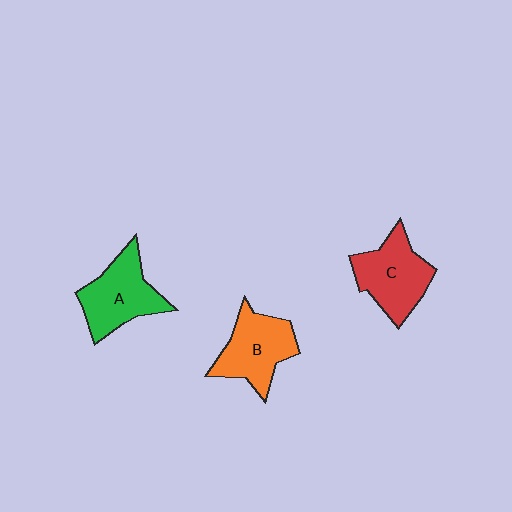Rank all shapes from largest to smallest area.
From largest to smallest: A (green), C (red), B (orange).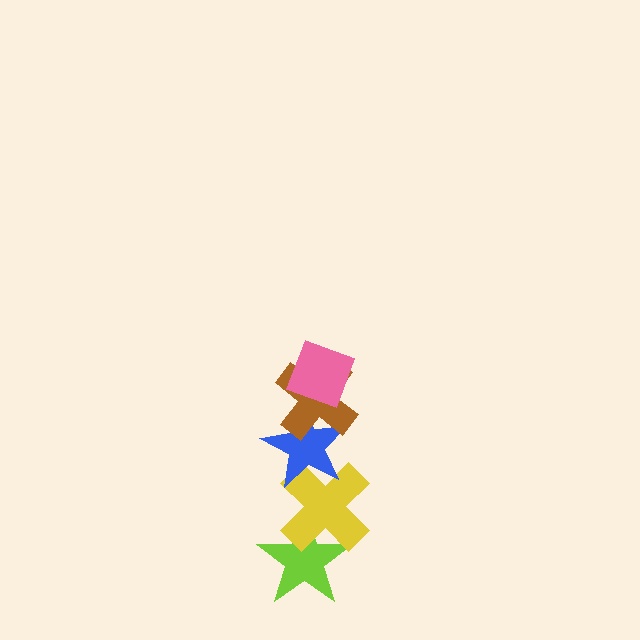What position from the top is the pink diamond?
The pink diamond is 1st from the top.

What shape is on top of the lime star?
The yellow cross is on top of the lime star.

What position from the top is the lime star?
The lime star is 5th from the top.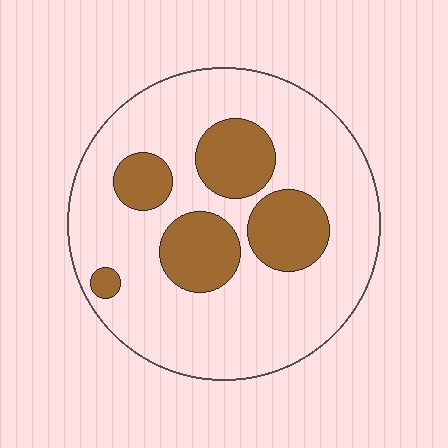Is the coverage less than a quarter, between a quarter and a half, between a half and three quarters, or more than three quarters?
Between a quarter and a half.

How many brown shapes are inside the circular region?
5.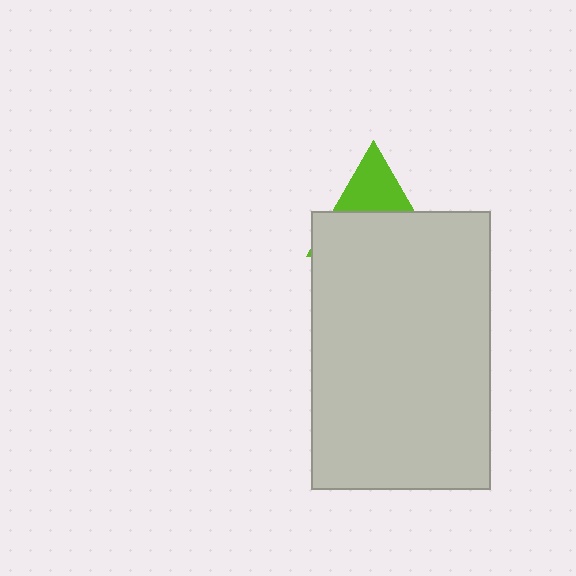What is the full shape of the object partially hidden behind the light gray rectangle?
The partially hidden object is a lime triangle.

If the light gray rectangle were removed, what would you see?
You would see the complete lime triangle.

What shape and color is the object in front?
The object in front is a light gray rectangle.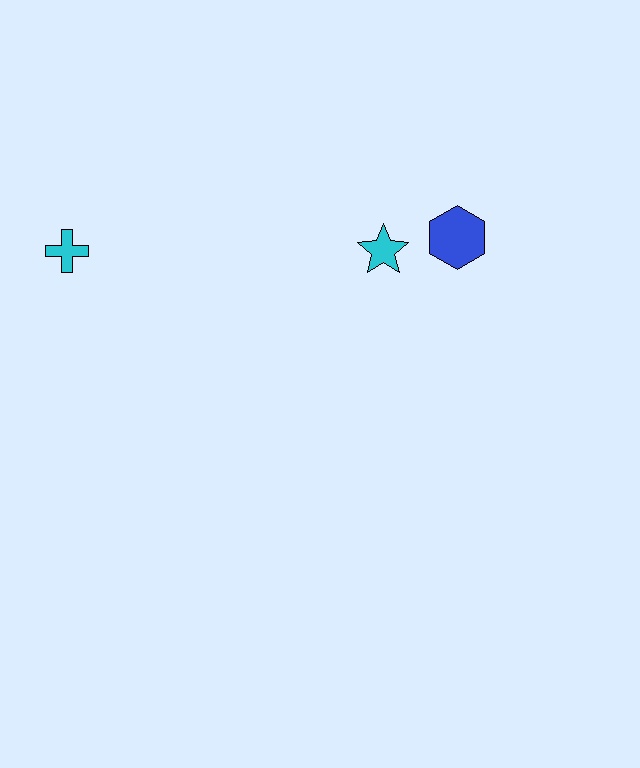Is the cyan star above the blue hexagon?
No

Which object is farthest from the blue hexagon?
The cyan cross is farthest from the blue hexagon.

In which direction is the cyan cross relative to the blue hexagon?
The cyan cross is to the left of the blue hexagon.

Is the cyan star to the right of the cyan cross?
Yes